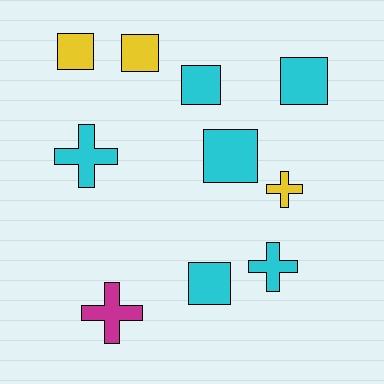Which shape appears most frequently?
Square, with 6 objects.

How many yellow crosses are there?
There is 1 yellow cross.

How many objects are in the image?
There are 10 objects.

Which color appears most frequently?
Cyan, with 6 objects.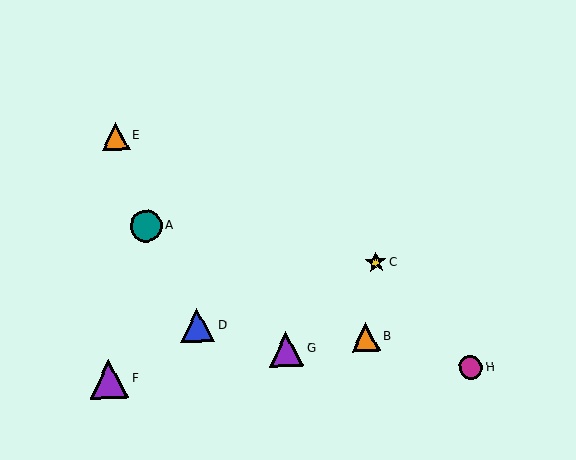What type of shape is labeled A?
Shape A is a teal circle.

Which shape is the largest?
The purple triangle (labeled F) is the largest.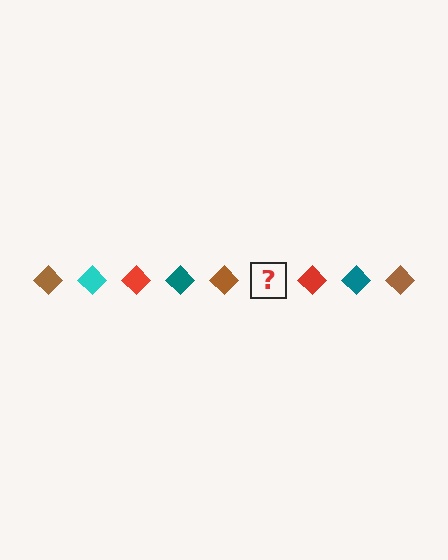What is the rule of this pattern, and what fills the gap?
The rule is that the pattern cycles through brown, cyan, red, teal diamonds. The gap should be filled with a cyan diamond.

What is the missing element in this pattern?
The missing element is a cyan diamond.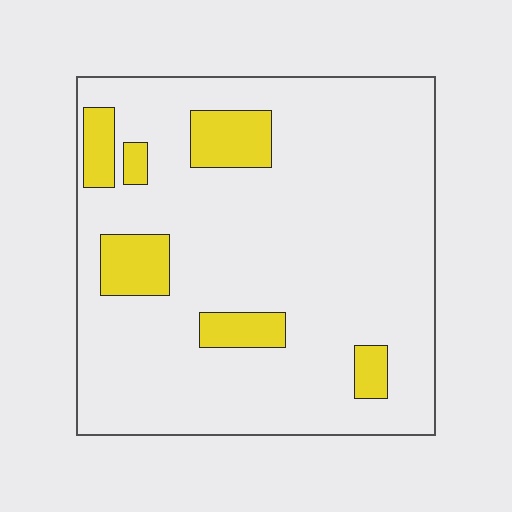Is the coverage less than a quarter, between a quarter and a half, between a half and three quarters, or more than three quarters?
Less than a quarter.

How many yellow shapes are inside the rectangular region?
6.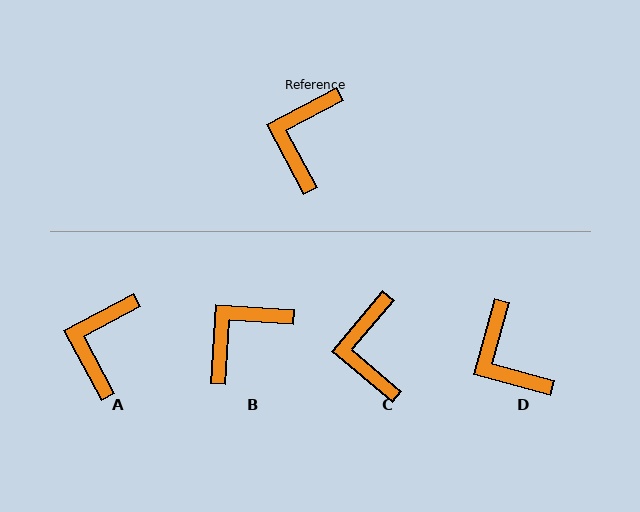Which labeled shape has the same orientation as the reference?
A.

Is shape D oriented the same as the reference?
No, it is off by about 47 degrees.